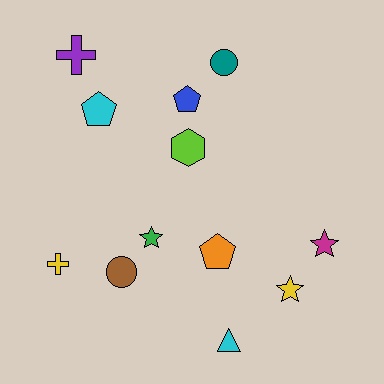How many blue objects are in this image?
There is 1 blue object.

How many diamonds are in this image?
There are no diamonds.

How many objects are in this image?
There are 12 objects.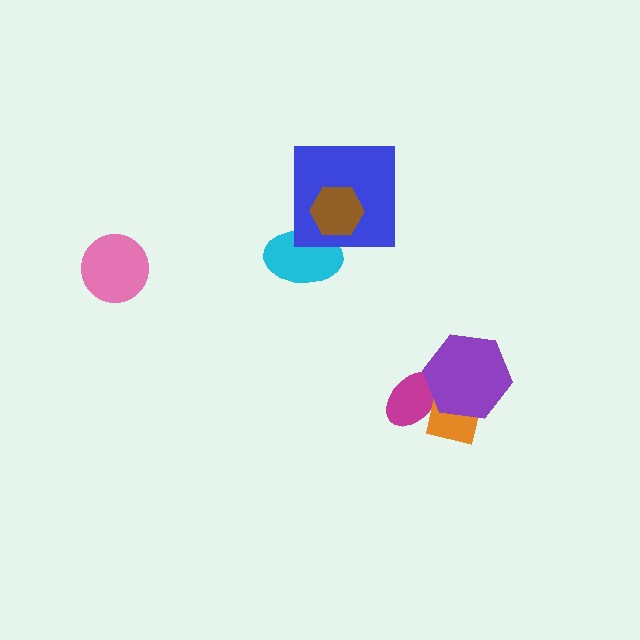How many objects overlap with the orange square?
2 objects overlap with the orange square.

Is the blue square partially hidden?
Yes, it is partially covered by another shape.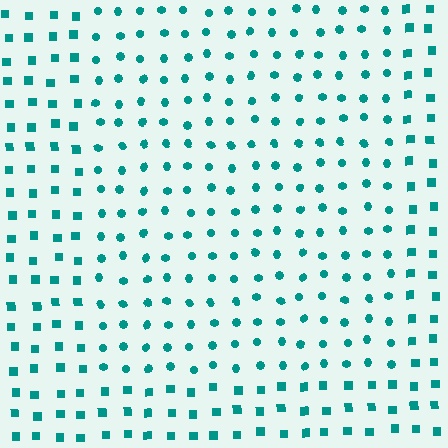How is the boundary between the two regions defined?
The boundary is defined by a change in element shape: circles inside vs. squares outside. All elements share the same color and spacing.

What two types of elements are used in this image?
The image uses circles inside the rectangle region and squares outside it.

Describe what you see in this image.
The image is filled with small teal elements arranged in a uniform grid. A rectangle-shaped region contains circles, while the surrounding area contains squares. The boundary is defined purely by the change in element shape.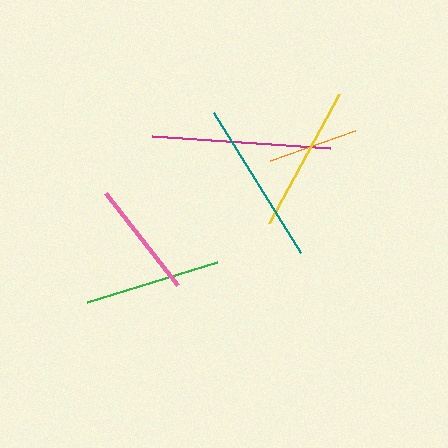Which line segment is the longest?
The magenta line is the longest at approximately 178 pixels.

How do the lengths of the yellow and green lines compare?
The yellow and green lines are approximately the same length.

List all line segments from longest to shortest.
From longest to shortest: magenta, teal, yellow, green, pink, orange.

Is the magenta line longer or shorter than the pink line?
The magenta line is longer than the pink line.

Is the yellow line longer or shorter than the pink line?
The yellow line is longer than the pink line.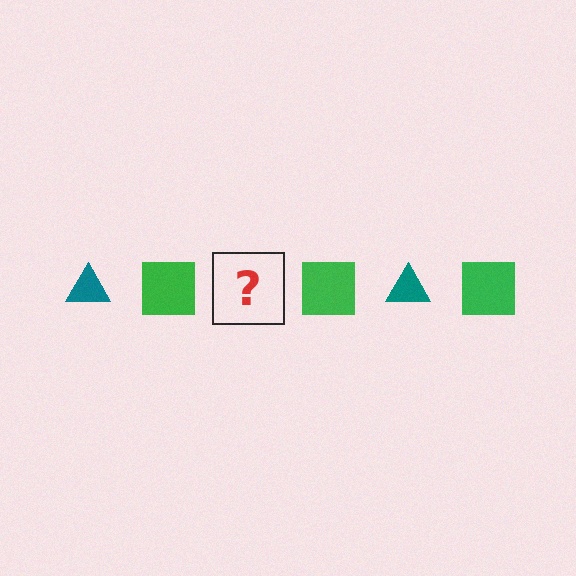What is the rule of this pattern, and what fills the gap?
The rule is that the pattern alternates between teal triangle and green square. The gap should be filled with a teal triangle.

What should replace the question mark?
The question mark should be replaced with a teal triangle.